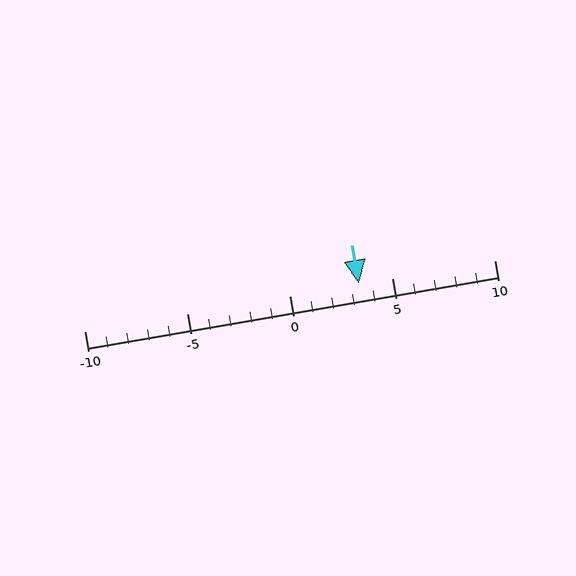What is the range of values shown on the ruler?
The ruler shows values from -10 to 10.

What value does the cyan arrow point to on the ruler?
The cyan arrow points to approximately 3.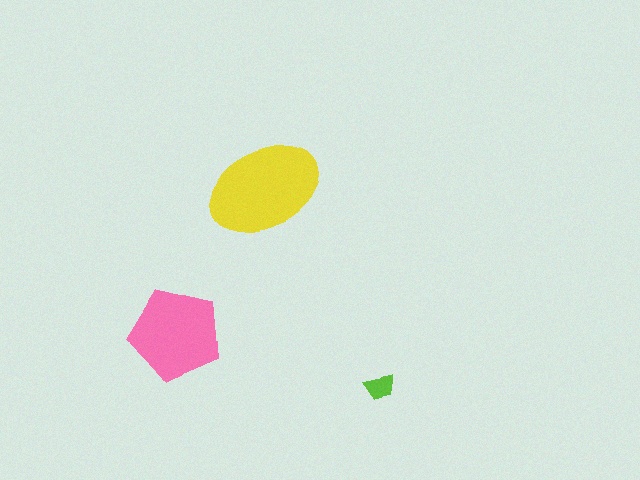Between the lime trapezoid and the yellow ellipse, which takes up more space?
The yellow ellipse.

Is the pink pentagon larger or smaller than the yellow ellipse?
Smaller.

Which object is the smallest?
The lime trapezoid.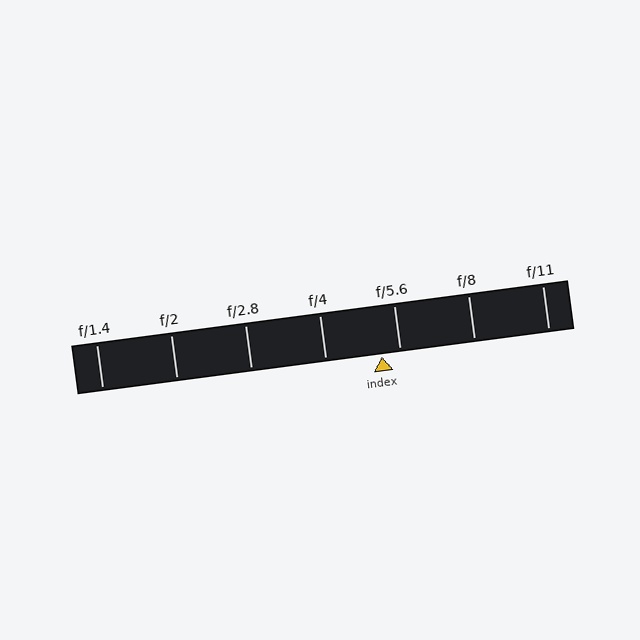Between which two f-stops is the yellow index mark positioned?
The index mark is between f/4 and f/5.6.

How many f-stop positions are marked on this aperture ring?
There are 7 f-stop positions marked.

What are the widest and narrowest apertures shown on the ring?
The widest aperture shown is f/1.4 and the narrowest is f/11.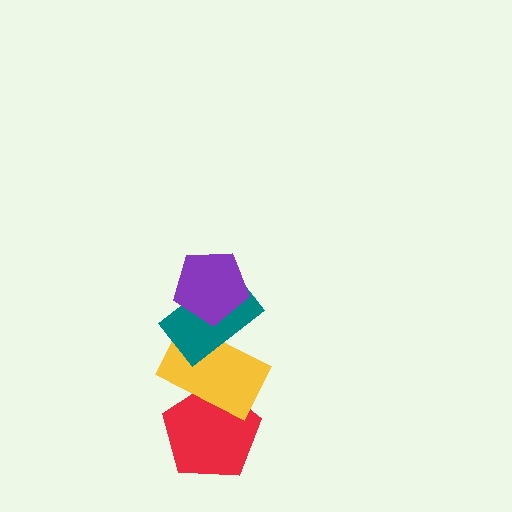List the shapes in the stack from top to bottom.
From top to bottom: the purple pentagon, the teal rectangle, the yellow rectangle, the red pentagon.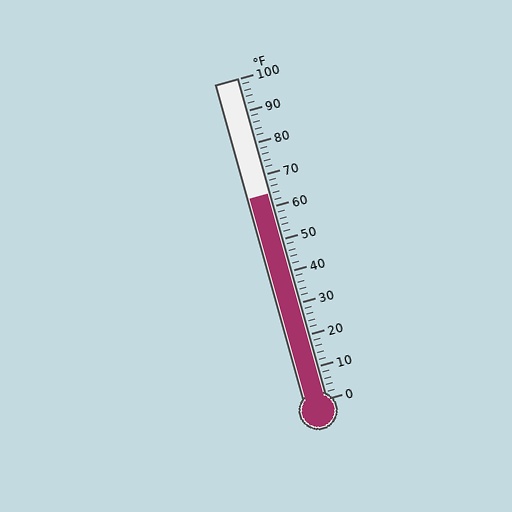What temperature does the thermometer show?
The thermometer shows approximately 64°F.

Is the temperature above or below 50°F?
The temperature is above 50°F.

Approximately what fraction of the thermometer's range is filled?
The thermometer is filled to approximately 65% of its range.